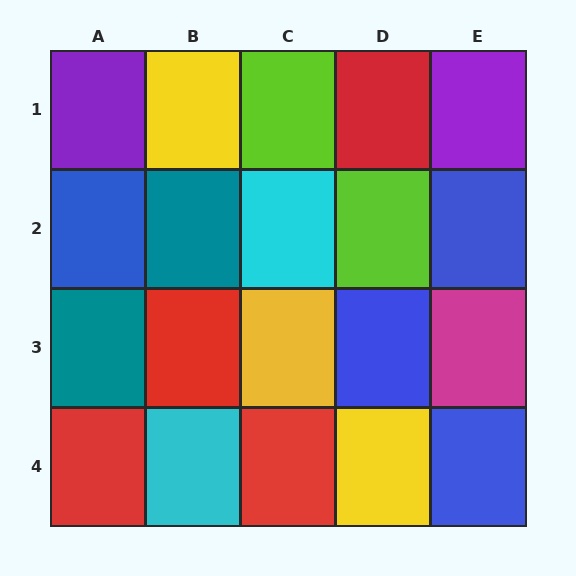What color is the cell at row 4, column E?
Blue.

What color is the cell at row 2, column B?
Teal.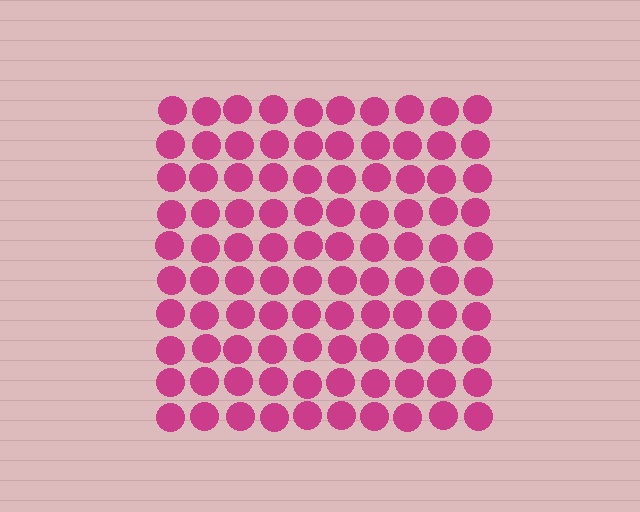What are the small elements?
The small elements are circles.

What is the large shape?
The large shape is a square.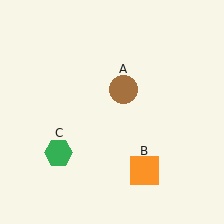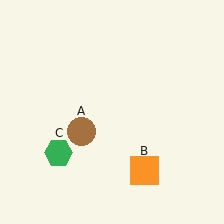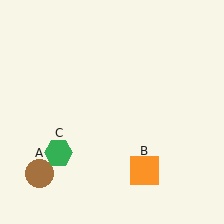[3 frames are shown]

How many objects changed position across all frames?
1 object changed position: brown circle (object A).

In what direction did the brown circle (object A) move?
The brown circle (object A) moved down and to the left.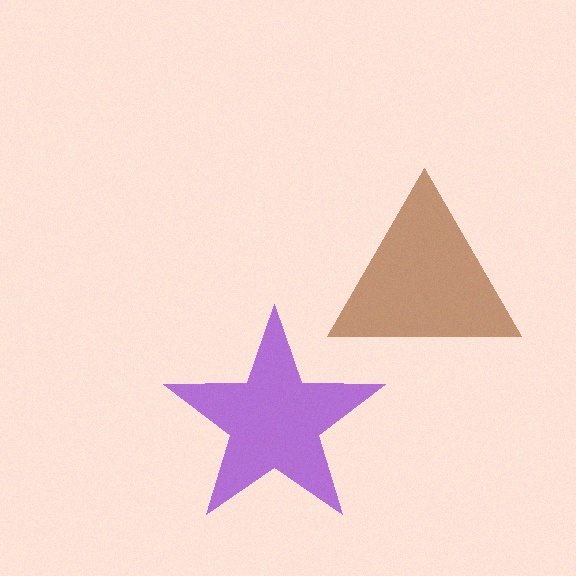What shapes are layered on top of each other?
The layered shapes are: a purple star, a brown triangle.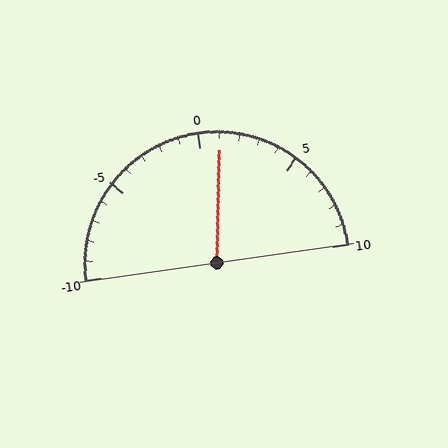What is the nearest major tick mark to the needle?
The nearest major tick mark is 0.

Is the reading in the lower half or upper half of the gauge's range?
The reading is in the upper half of the range (-10 to 10).